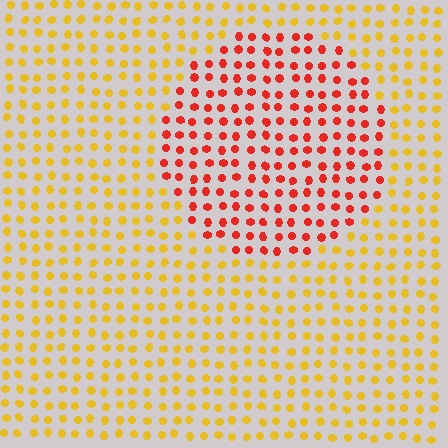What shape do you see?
I see a circle.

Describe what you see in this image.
The image is filled with small yellow elements in a uniform arrangement. A circle-shaped region is visible where the elements are tinted to a slightly different hue, forming a subtle color boundary.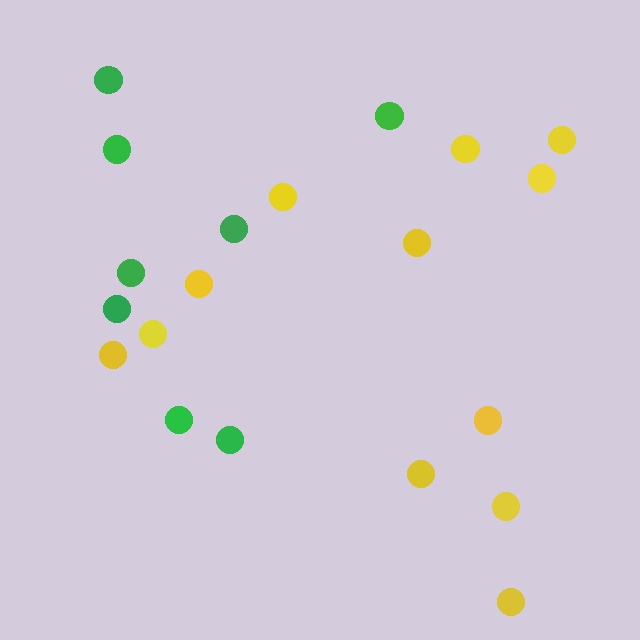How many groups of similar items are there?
There are 2 groups: one group of yellow circles (12) and one group of green circles (8).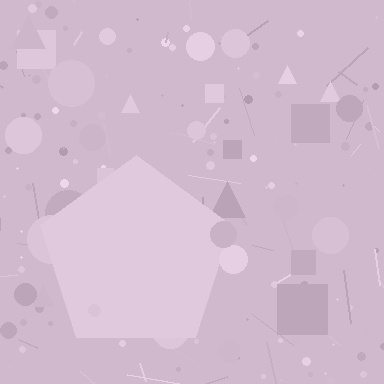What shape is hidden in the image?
A pentagon is hidden in the image.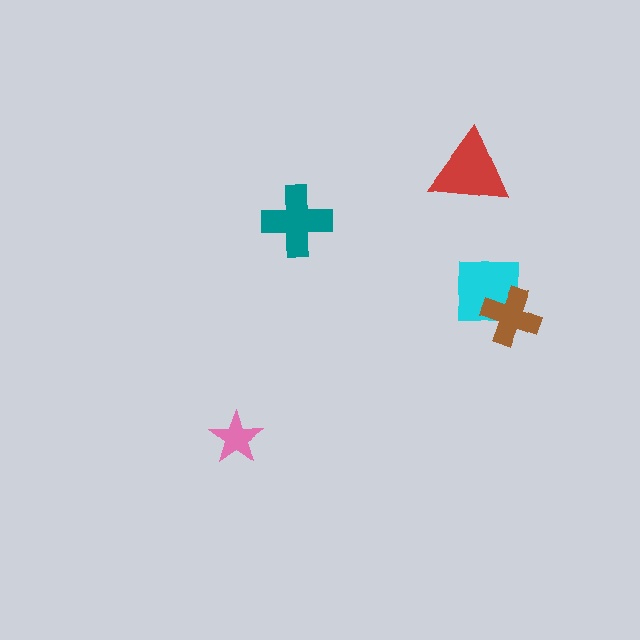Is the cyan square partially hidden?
Yes, it is partially covered by another shape.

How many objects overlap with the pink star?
0 objects overlap with the pink star.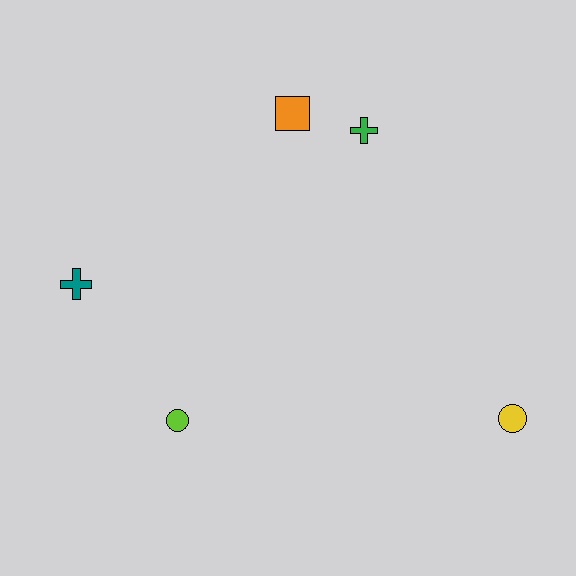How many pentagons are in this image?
There are no pentagons.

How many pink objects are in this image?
There are no pink objects.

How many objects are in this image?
There are 5 objects.